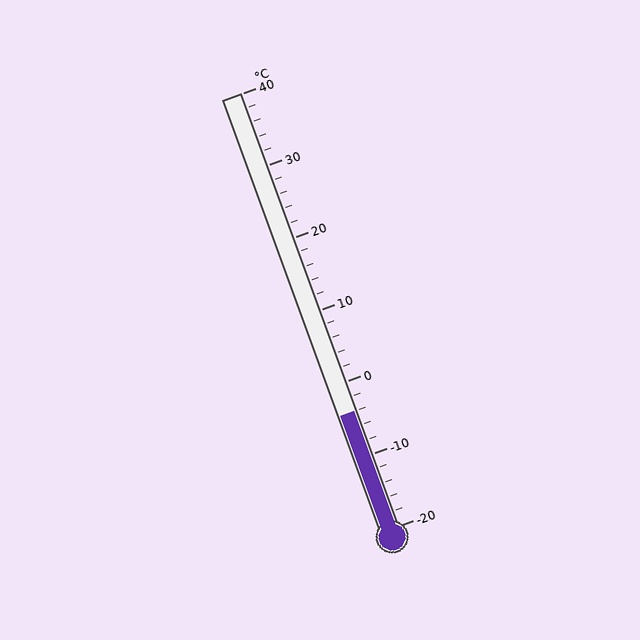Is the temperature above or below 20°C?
The temperature is below 20°C.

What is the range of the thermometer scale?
The thermometer scale ranges from -20°C to 40°C.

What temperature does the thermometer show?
The thermometer shows approximately -4°C.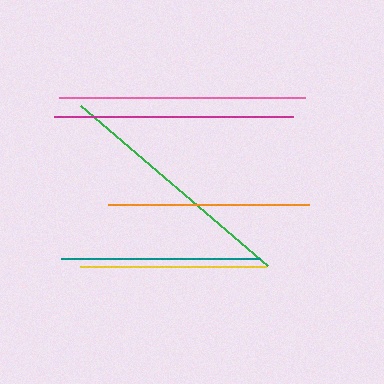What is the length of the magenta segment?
The magenta segment is approximately 239 pixels long.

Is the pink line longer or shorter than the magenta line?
The pink line is longer than the magenta line.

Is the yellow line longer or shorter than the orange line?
The orange line is longer than the yellow line.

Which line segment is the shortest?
The yellow line is the shortest at approximately 186 pixels.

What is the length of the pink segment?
The pink segment is approximately 246 pixels long.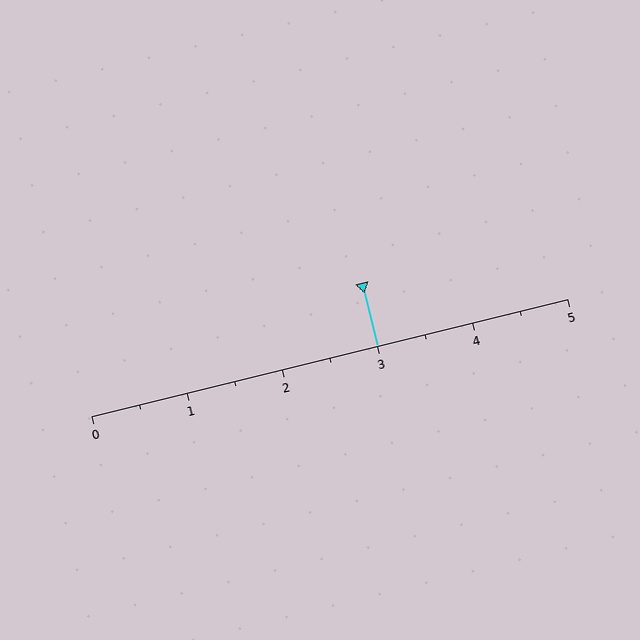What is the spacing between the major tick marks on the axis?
The major ticks are spaced 1 apart.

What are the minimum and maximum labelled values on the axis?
The axis runs from 0 to 5.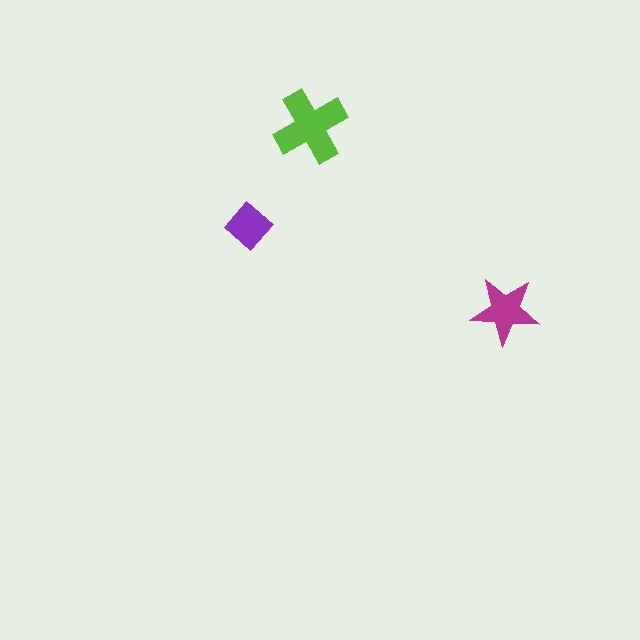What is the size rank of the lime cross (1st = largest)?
1st.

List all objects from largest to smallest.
The lime cross, the magenta star, the purple diamond.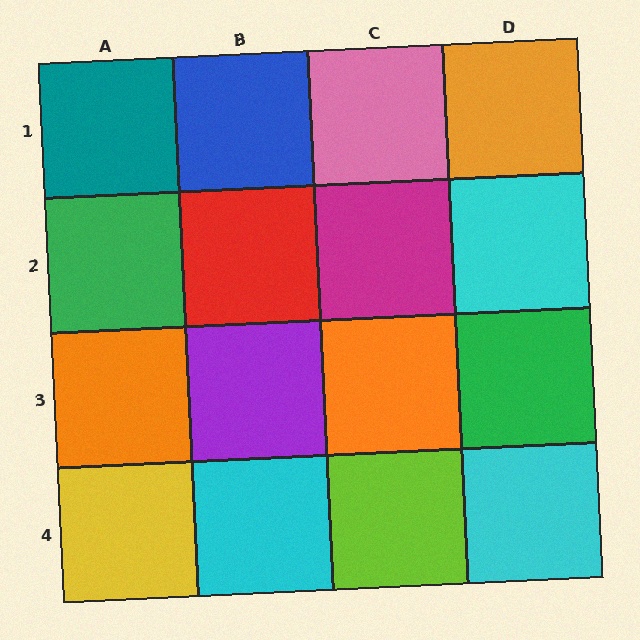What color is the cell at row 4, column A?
Yellow.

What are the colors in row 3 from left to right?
Orange, purple, orange, green.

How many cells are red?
1 cell is red.